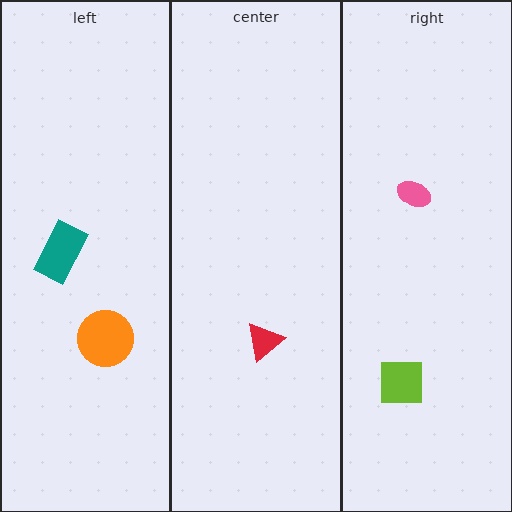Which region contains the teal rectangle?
The left region.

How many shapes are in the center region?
1.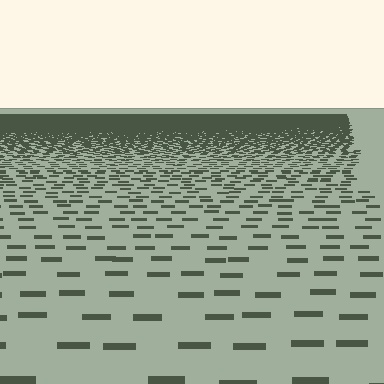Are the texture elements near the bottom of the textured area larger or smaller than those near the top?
Larger. Near the bottom, elements are closer to the viewer and appear at a bigger on-screen size.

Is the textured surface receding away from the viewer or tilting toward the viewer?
The surface is receding away from the viewer. Texture elements get smaller and denser toward the top.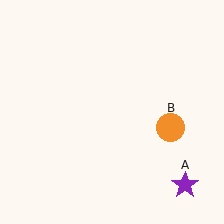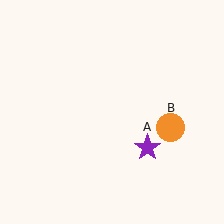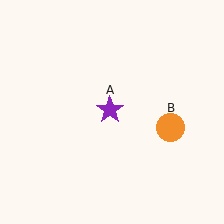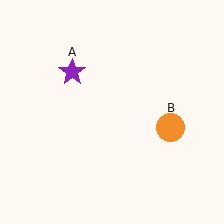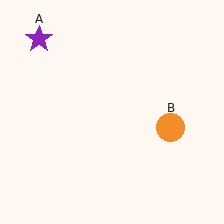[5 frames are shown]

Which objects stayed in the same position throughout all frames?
Orange circle (object B) remained stationary.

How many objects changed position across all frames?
1 object changed position: purple star (object A).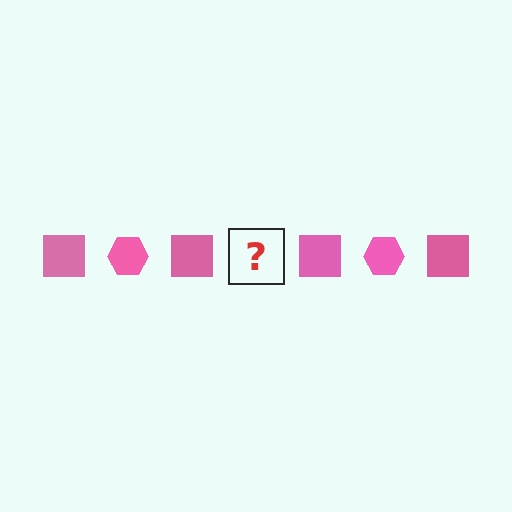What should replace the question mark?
The question mark should be replaced with a pink hexagon.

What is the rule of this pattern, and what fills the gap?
The rule is that the pattern cycles through square, hexagon shapes in pink. The gap should be filled with a pink hexagon.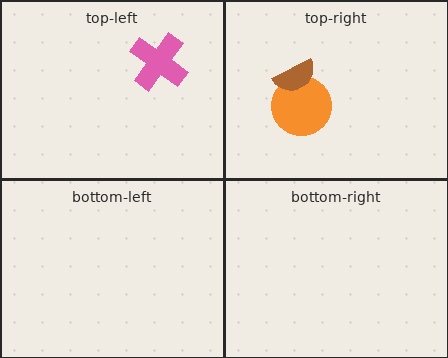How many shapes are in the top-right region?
2.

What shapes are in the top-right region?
The orange circle, the brown semicircle.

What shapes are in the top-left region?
The pink cross.